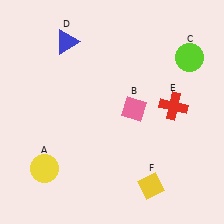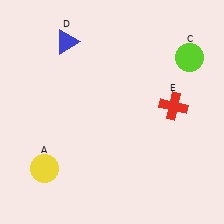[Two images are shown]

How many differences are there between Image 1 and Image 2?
There are 2 differences between the two images.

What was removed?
The pink diamond (B), the yellow diamond (F) were removed in Image 2.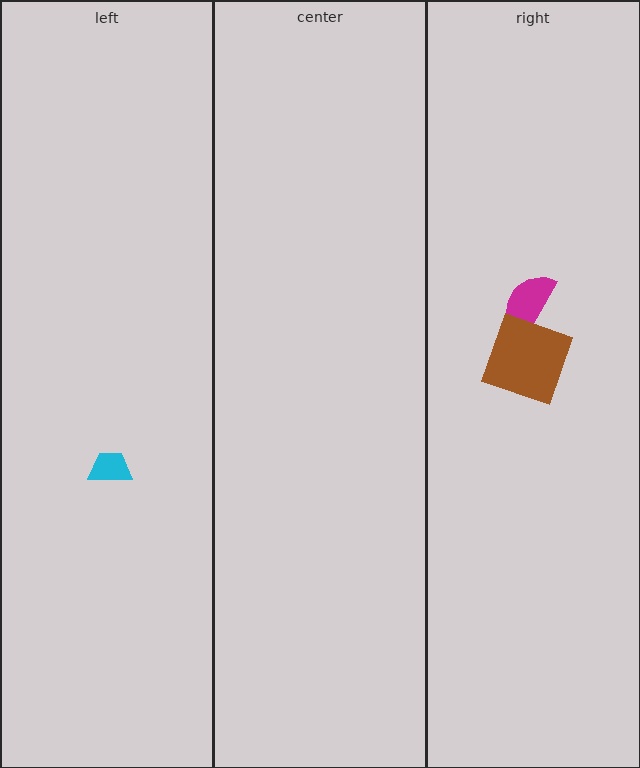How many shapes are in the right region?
2.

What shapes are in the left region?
The cyan trapezoid.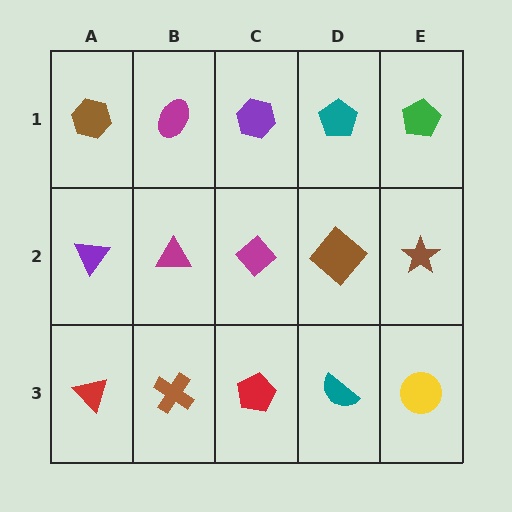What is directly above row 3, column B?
A magenta triangle.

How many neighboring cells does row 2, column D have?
4.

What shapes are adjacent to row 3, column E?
A brown star (row 2, column E), a teal semicircle (row 3, column D).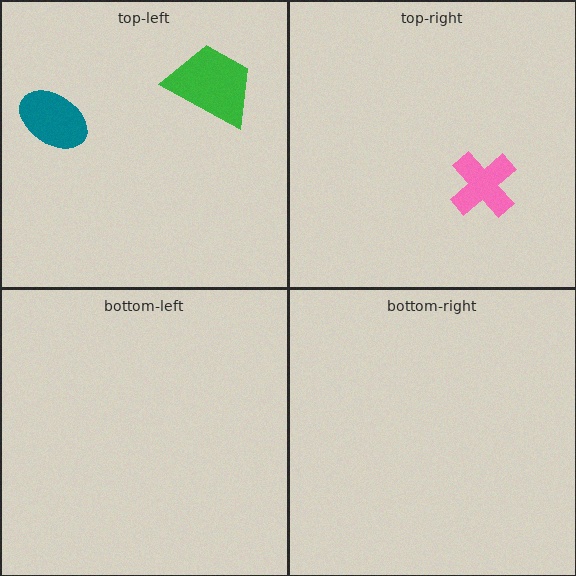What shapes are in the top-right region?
The pink cross.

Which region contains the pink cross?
The top-right region.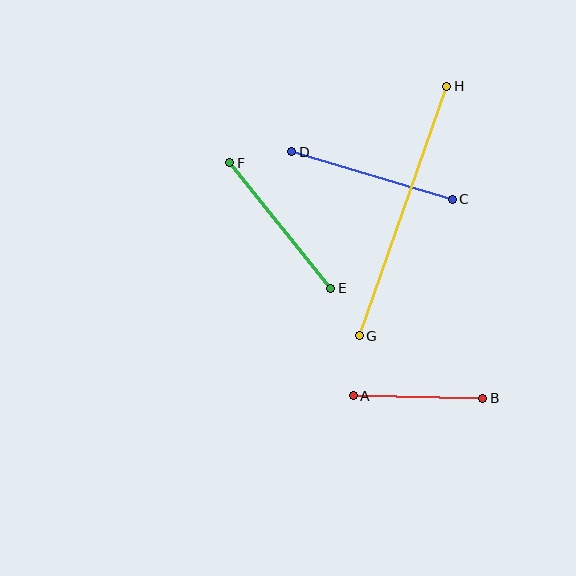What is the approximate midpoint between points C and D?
The midpoint is at approximately (372, 175) pixels.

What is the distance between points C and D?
The distance is approximately 168 pixels.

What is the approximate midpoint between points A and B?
The midpoint is at approximately (418, 397) pixels.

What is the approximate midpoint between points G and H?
The midpoint is at approximately (403, 211) pixels.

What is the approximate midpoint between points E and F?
The midpoint is at approximately (280, 225) pixels.